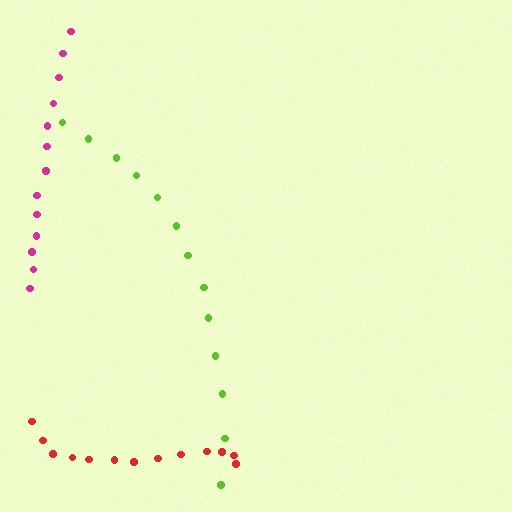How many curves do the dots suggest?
There are 3 distinct paths.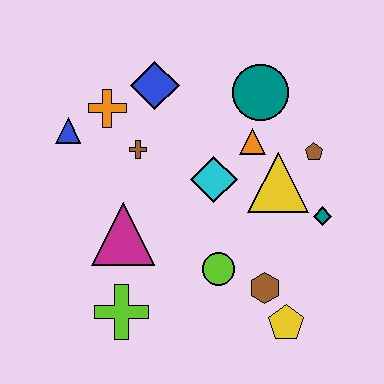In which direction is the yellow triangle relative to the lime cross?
The yellow triangle is to the right of the lime cross.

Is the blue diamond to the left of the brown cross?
No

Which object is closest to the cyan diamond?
The orange triangle is closest to the cyan diamond.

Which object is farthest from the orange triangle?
The lime cross is farthest from the orange triangle.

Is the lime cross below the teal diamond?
Yes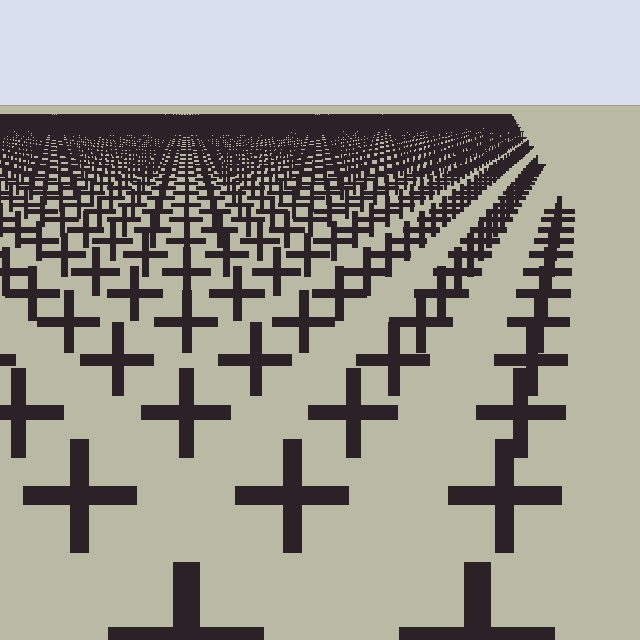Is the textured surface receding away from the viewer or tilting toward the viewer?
The surface is receding away from the viewer. Texture elements get smaller and denser toward the top.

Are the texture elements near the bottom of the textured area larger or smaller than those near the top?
Larger. Near the bottom, elements are closer to the viewer and appear at a bigger on-screen size.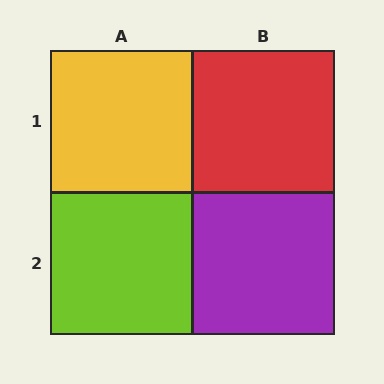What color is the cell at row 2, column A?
Lime.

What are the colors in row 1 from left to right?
Yellow, red.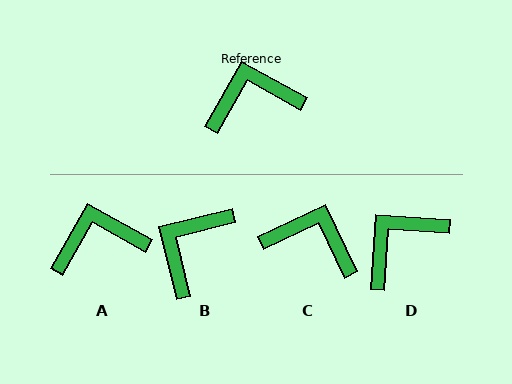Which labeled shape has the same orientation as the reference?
A.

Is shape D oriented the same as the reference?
No, it is off by about 26 degrees.